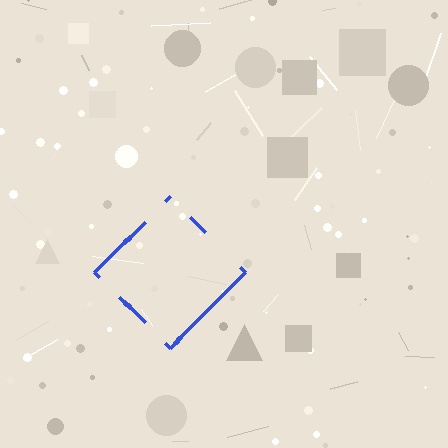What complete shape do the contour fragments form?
The contour fragments form a diamond.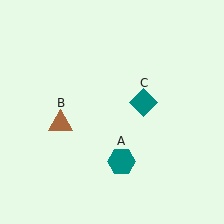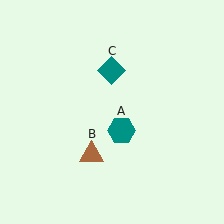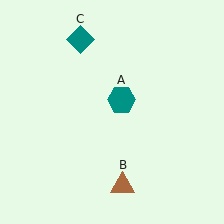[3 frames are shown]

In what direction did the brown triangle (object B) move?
The brown triangle (object B) moved down and to the right.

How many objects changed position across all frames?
3 objects changed position: teal hexagon (object A), brown triangle (object B), teal diamond (object C).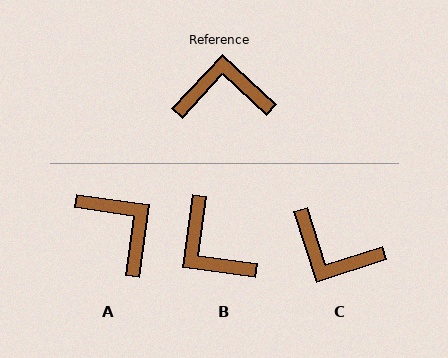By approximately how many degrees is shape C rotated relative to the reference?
Approximately 151 degrees counter-clockwise.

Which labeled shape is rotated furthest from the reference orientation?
C, about 151 degrees away.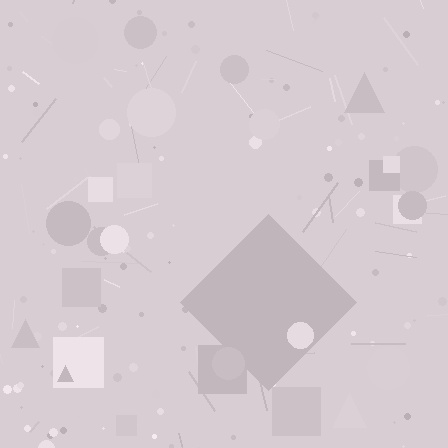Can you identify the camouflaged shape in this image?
The camouflaged shape is a diamond.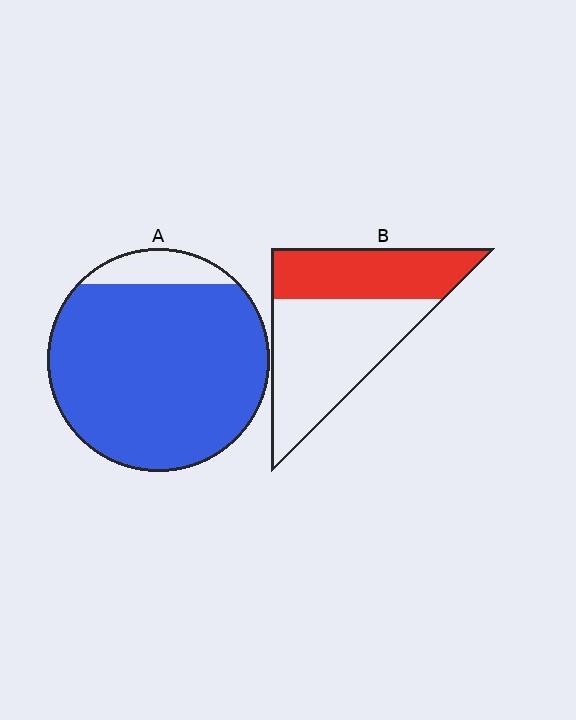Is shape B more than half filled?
No.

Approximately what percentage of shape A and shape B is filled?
A is approximately 90% and B is approximately 40%.